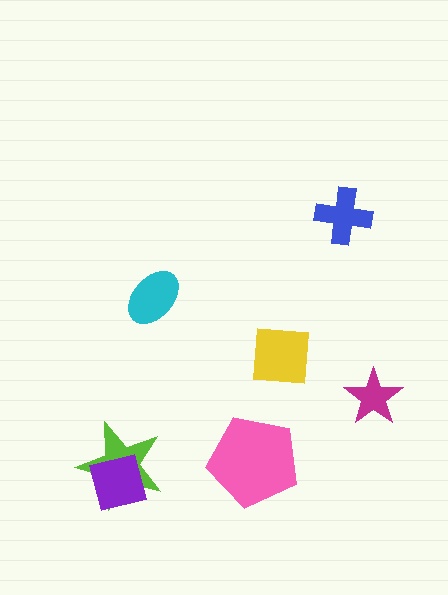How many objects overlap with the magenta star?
0 objects overlap with the magenta star.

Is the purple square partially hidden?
No, no other shape covers it.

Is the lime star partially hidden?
Yes, it is partially covered by another shape.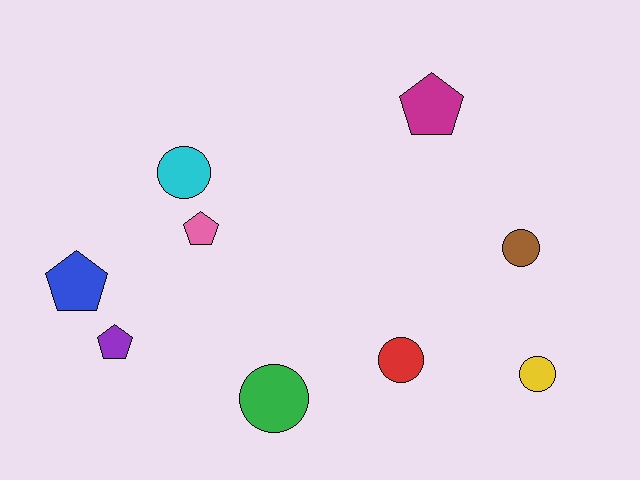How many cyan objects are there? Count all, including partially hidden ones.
There is 1 cyan object.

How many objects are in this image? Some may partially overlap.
There are 9 objects.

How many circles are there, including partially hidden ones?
There are 5 circles.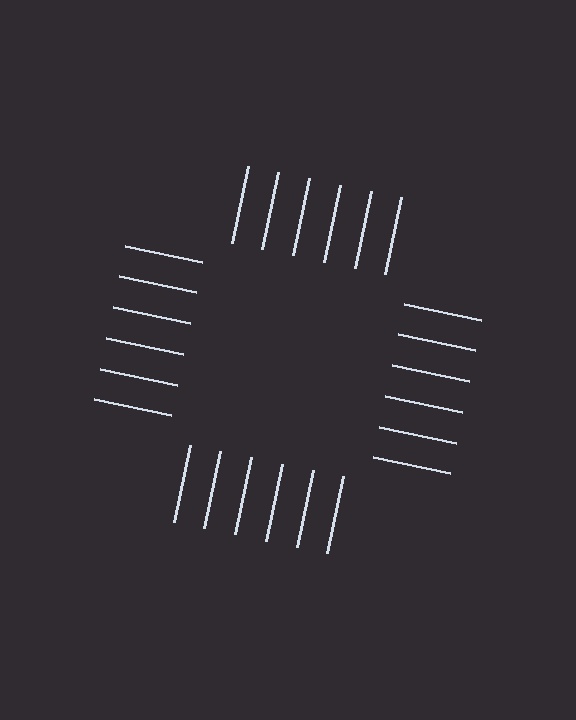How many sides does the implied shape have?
4 sides — the line-ends trace a square.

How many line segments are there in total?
24 — 6 along each of the 4 edges.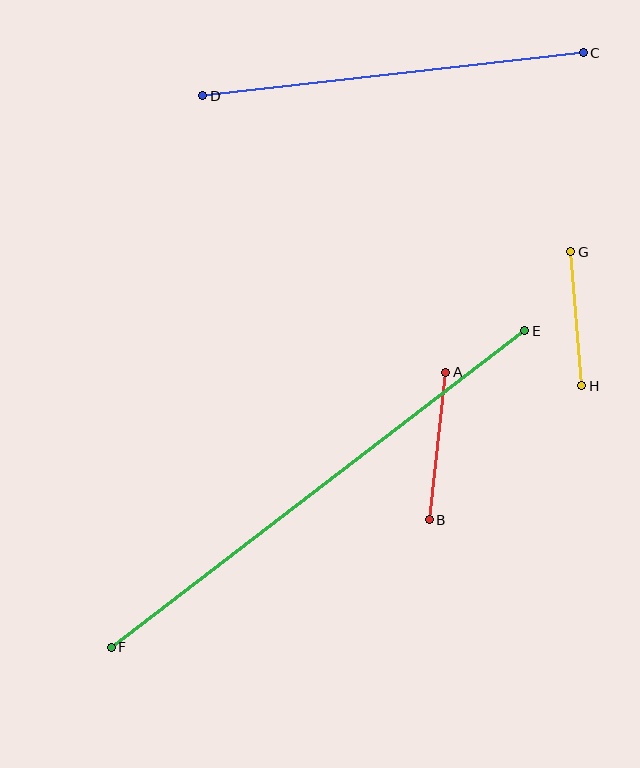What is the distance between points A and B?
The distance is approximately 149 pixels.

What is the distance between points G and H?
The distance is approximately 135 pixels.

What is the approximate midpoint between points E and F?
The midpoint is at approximately (318, 489) pixels.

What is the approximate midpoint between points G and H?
The midpoint is at approximately (576, 319) pixels.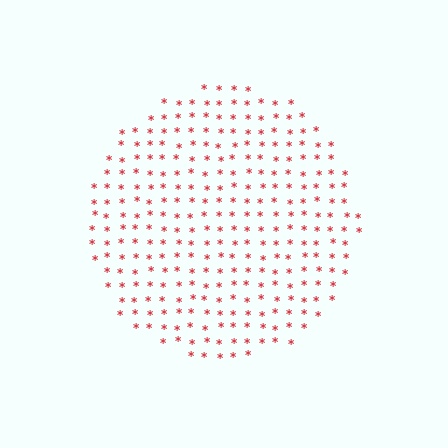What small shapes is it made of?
It is made of small asterisks.